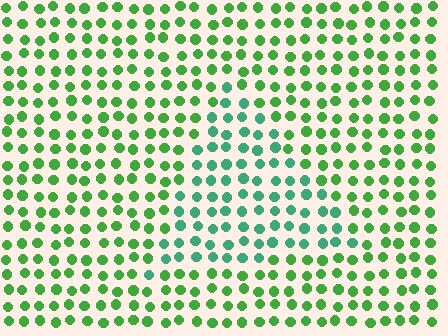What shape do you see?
I see a triangle.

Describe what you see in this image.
The image is filled with small green elements in a uniform arrangement. A triangle-shaped region is visible where the elements are tinted to a slightly different hue, forming a subtle color boundary.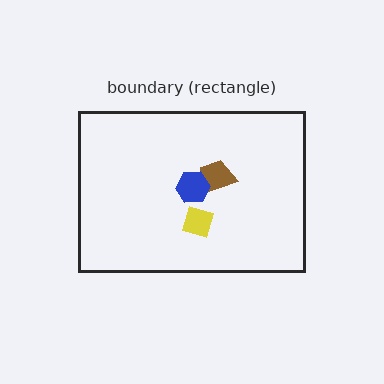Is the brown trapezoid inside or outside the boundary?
Inside.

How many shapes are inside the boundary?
3 inside, 0 outside.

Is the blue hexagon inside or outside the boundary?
Inside.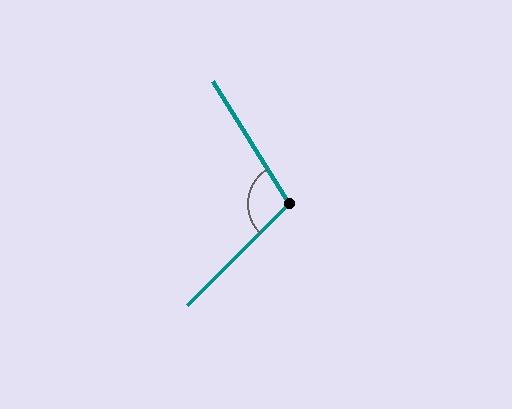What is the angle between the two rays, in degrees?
Approximately 103 degrees.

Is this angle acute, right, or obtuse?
It is obtuse.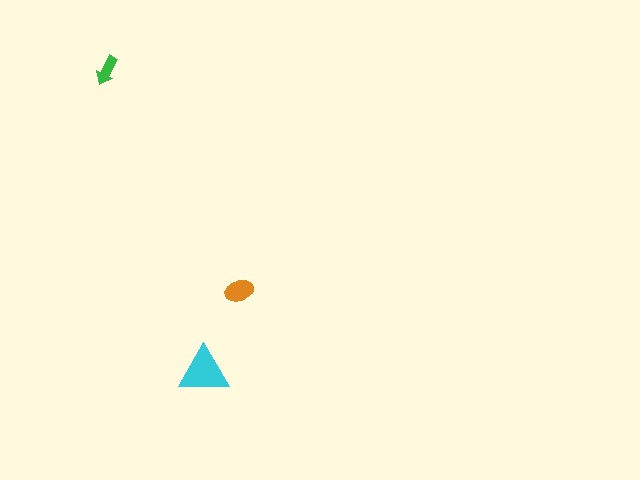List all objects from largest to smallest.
The cyan triangle, the orange ellipse, the green arrow.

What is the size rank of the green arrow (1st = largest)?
3rd.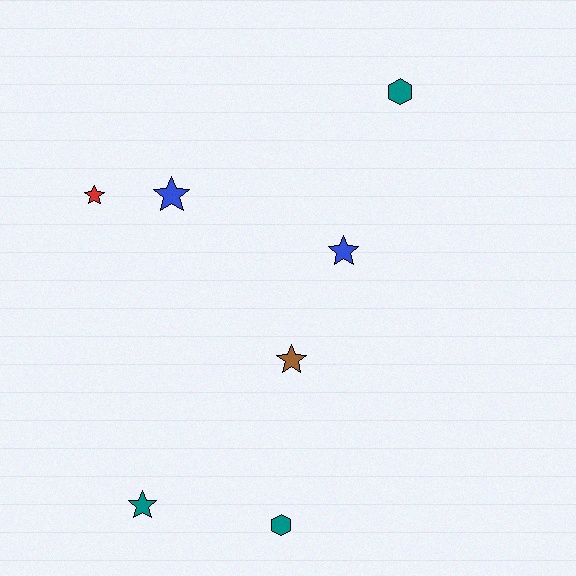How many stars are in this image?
There are 5 stars.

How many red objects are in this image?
There is 1 red object.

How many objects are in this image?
There are 7 objects.